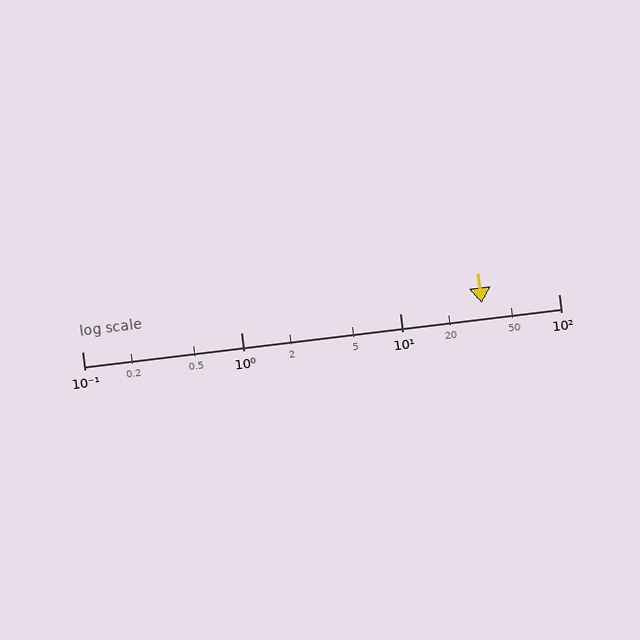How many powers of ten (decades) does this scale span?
The scale spans 3 decades, from 0.1 to 100.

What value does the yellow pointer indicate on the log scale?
The pointer indicates approximately 33.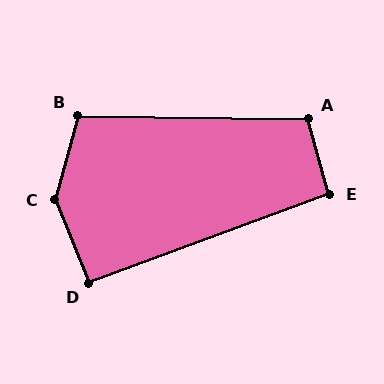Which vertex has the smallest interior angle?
D, at approximately 92 degrees.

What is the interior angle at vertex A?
Approximately 106 degrees (obtuse).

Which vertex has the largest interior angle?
C, at approximately 142 degrees.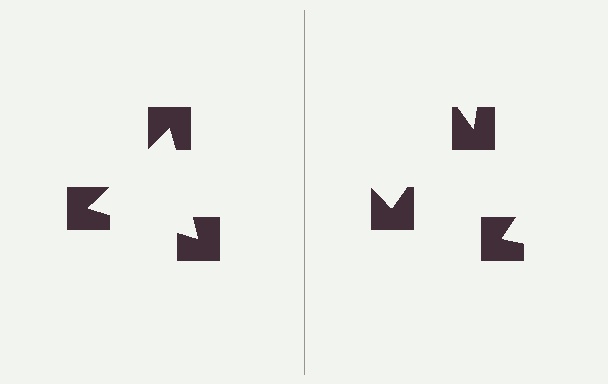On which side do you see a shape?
An illusory triangle appears on the left side. On the right side the wedge cuts are rotated, so no coherent shape forms.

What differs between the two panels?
The notched squares are positioned identically on both sides; only the wedge orientations differ. On the left they align to a triangle; on the right they are misaligned.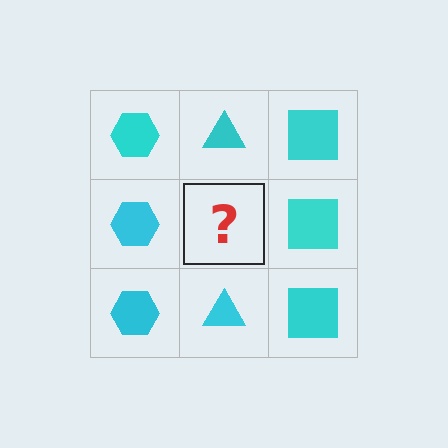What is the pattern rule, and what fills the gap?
The rule is that each column has a consistent shape. The gap should be filled with a cyan triangle.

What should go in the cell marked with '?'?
The missing cell should contain a cyan triangle.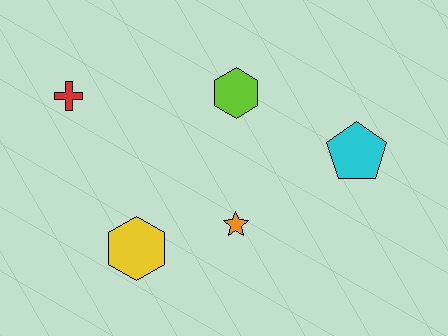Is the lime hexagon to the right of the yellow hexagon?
Yes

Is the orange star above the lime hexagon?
No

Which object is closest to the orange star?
The yellow hexagon is closest to the orange star.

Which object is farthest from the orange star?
The red cross is farthest from the orange star.